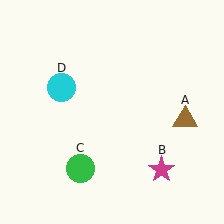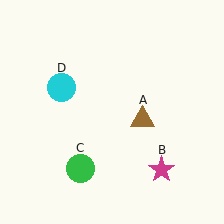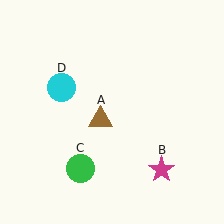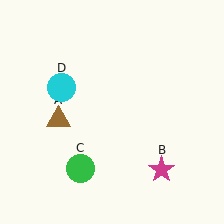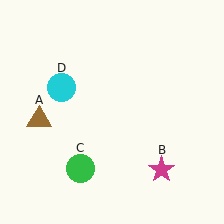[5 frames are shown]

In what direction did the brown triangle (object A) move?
The brown triangle (object A) moved left.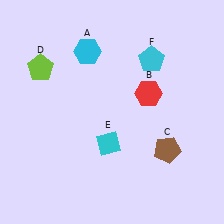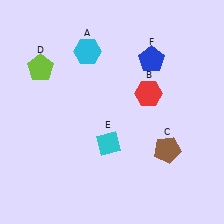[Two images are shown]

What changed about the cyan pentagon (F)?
In Image 1, F is cyan. In Image 2, it changed to blue.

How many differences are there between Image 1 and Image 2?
There is 1 difference between the two images.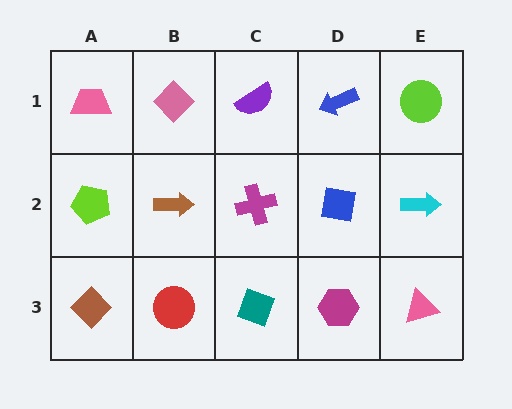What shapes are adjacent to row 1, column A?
A lime pentagon (row 2, column A), a pink diamond (row 1, column B).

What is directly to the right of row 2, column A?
A brown arrow.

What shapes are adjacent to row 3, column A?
A lime pentagon (row 2, column A), a red circle (row 3, column B).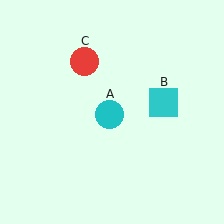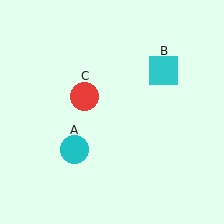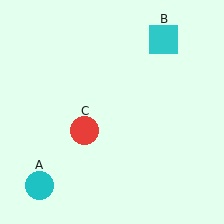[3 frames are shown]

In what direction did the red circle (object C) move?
The red circle (object C) moved down.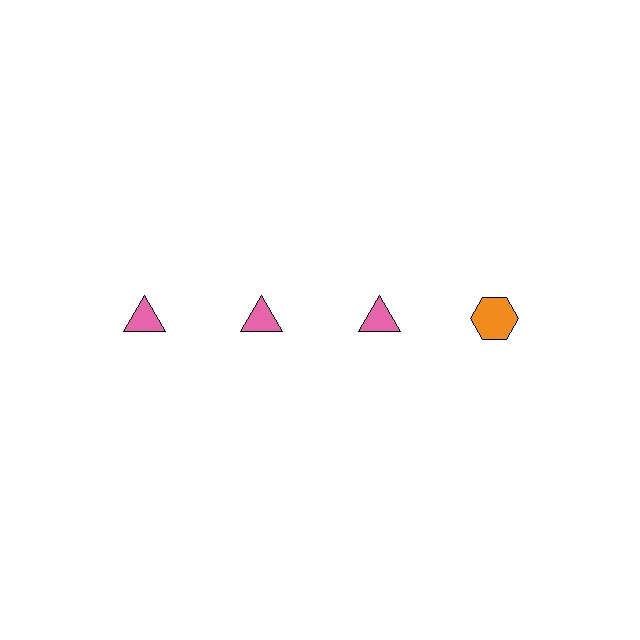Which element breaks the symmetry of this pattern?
The orange hexagon in the top row, second from right column breaks the symmetry. All other shapes are pink triangles.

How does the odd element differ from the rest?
It differs in both color (orange instead of pink) and shape (hexagon instead of triangle).